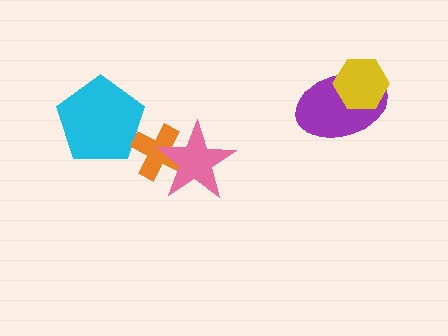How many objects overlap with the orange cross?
2 objects overlap with the orange cross.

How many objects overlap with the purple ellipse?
1 object overlaps with the purple ellipse.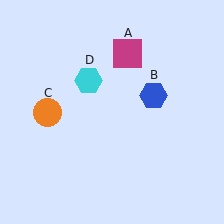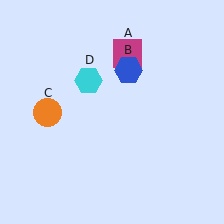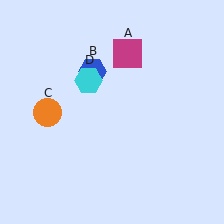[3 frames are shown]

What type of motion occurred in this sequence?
The blue hexagon (object B) rotated counterclockwise around the center of the scene.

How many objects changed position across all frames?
1 object changed position: blue hexagon (object B).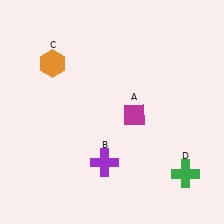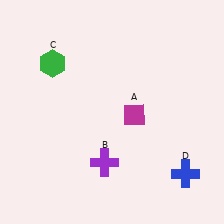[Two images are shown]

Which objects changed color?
C changed from orange to green. D changed from green to blue.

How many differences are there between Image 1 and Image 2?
There are 2 differences between the two images.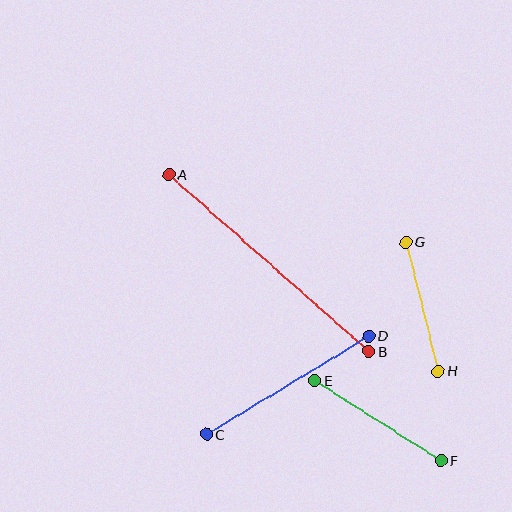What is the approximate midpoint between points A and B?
The midpoint is at approximately (269, 263) pixels.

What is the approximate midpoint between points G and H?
The midpoint is at approximately (422, 307) pixels.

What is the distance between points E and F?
The distance is approximately 149 pixels.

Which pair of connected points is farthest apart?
Points A and B are farthest apart.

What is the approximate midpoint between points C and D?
The midpoint is at approximately (288, 385) pixels.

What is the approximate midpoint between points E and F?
The midpoint is at approximately (378, 421) pixels.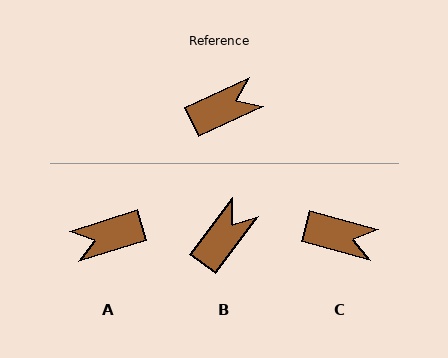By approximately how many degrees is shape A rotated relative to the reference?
Approximately 173 degrees counter-clockwise.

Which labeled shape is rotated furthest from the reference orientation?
A, about 173 degrees away.